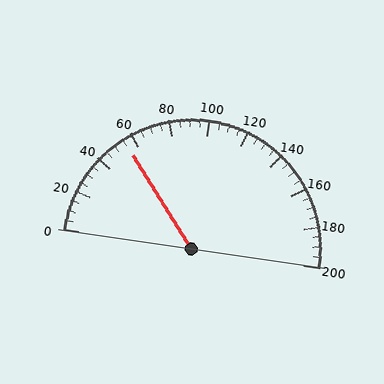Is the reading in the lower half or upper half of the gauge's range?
The reading is in the lower half of the range (0 to 200).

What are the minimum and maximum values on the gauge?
The gauge ranges from 0 to 200.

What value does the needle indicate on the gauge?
The needle indicates approximately 55.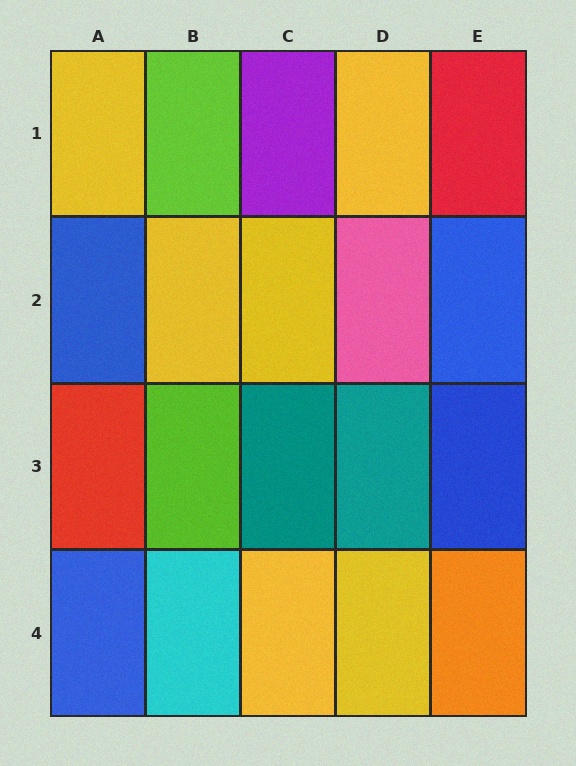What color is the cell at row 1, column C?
Purple.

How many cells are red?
2 cells are red.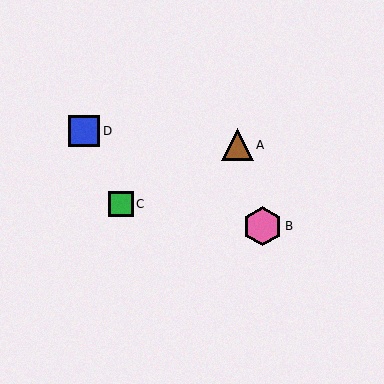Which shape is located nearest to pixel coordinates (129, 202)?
The green square (labeled C) at (121, 204) is nearest to that location.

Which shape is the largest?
The pink hexagon (labeled B) is the largest.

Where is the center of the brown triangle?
The center of the brown triangle is at (238, 145).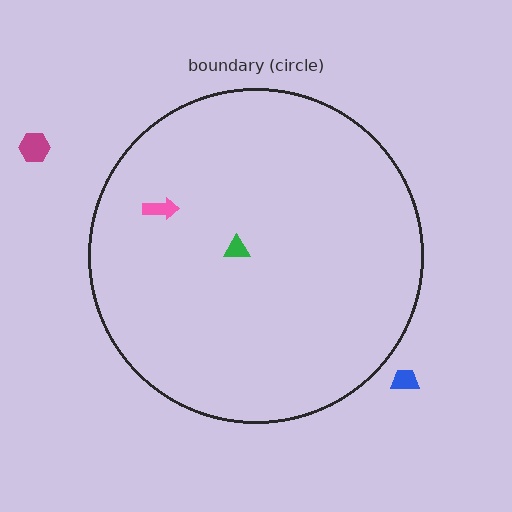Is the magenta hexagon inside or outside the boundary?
Outside.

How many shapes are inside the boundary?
2 inside, 2 outside.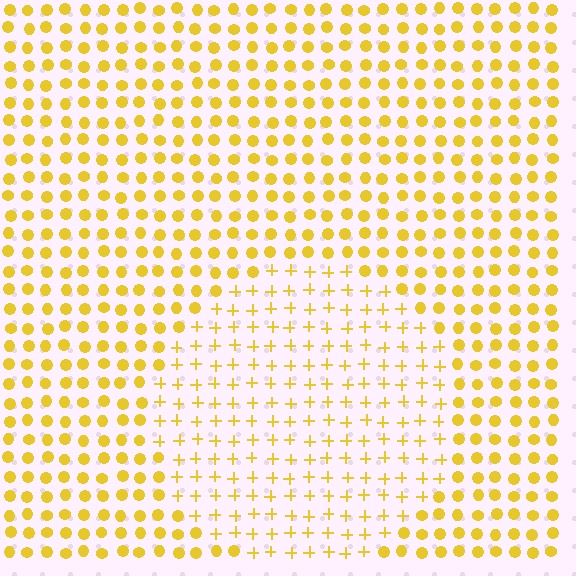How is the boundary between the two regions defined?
The boundary is defined by a change in element shape: plus signs inside vs. circles outside. All elements share the same color and spacing.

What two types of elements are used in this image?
The image uses plus signs inside the circle region and circles outside it.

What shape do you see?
I see a circle.